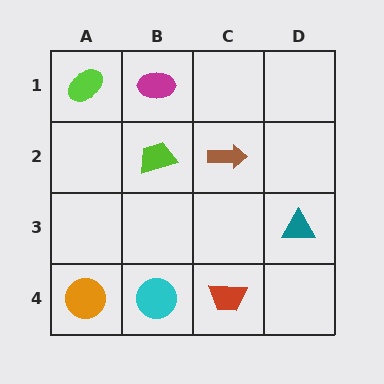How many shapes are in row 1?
2 shapes.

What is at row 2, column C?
A brown arrow.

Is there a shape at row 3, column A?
No, that cell is empty.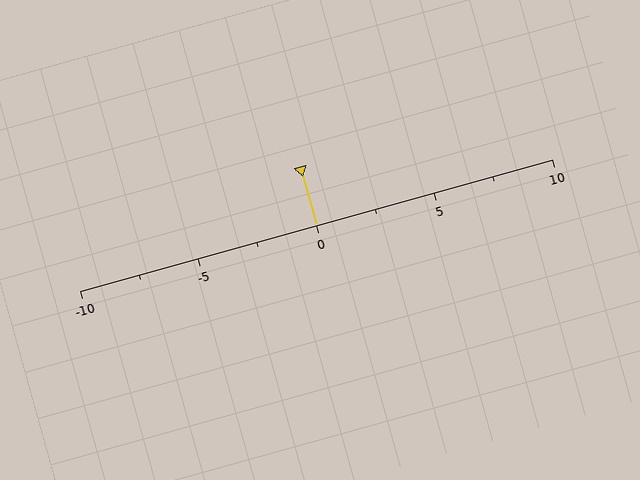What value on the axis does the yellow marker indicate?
The marker indicates approximately 0.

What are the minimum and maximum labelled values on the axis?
The axis runs from -10 to 10.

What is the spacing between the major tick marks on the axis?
The major ticks are spaced 5 apart.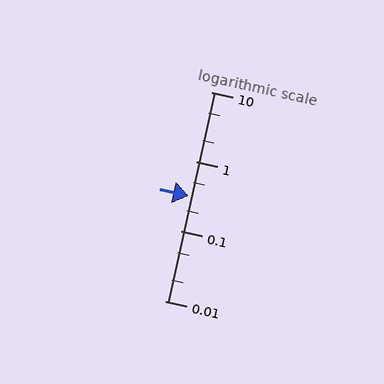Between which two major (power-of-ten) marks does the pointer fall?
The pointer is between 0.1 and 1.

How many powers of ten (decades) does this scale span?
The scale spans 3 decades, from 0.01 to 10.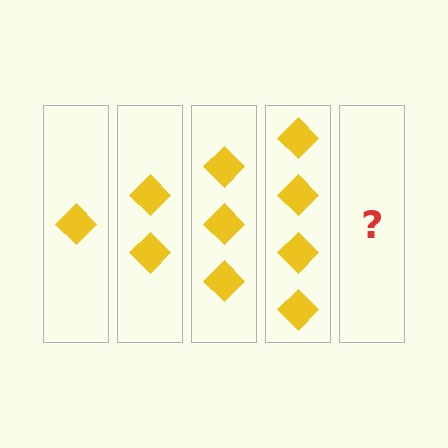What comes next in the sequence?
The next element should be 5 diamonds.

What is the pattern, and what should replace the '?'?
The pattern is that each step adds one more diamond. The '?' should be 5 diamonds.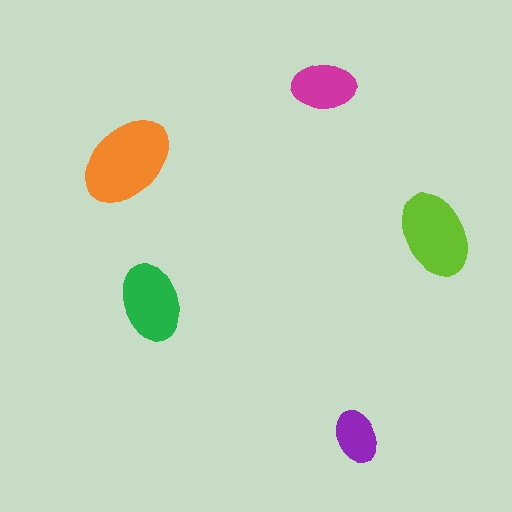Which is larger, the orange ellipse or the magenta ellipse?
The orange one.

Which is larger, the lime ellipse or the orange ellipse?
The orange one.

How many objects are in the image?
There are 5 objects in the image.